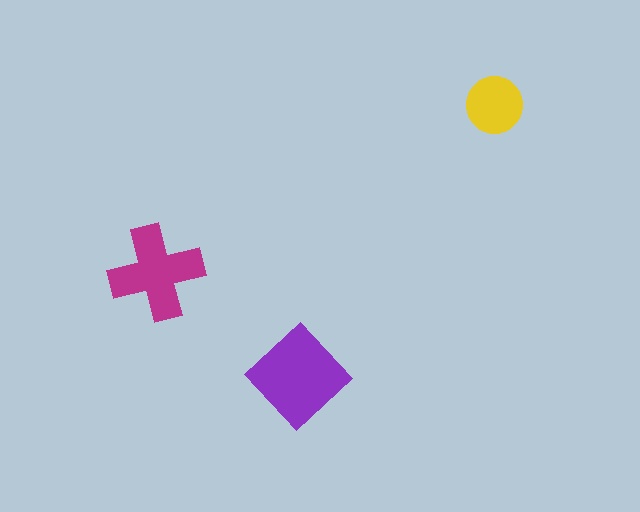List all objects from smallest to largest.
The yellow circle, the magenta cross, the purple diamond.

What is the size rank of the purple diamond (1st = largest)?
1st.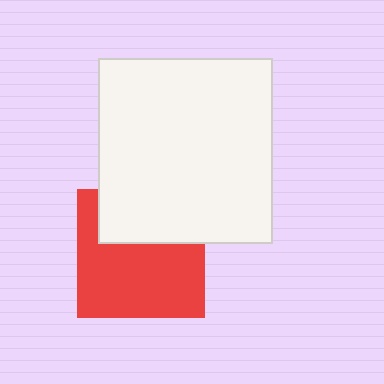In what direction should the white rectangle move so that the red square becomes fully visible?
The white rectangle should move up. That is the shortest direction to clear the overlap and leave the red square fully visible.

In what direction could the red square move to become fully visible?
The red square could move down. That would shift it out from behind the white rectangle entirely.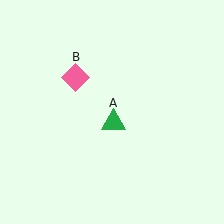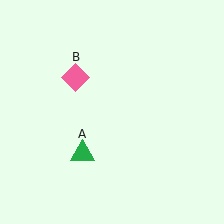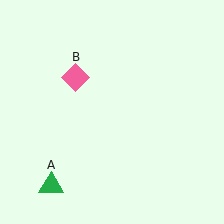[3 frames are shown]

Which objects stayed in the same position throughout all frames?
Pink diamond (object B) remained stationary.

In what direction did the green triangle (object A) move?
The green triangle (object A) moved down and to the left.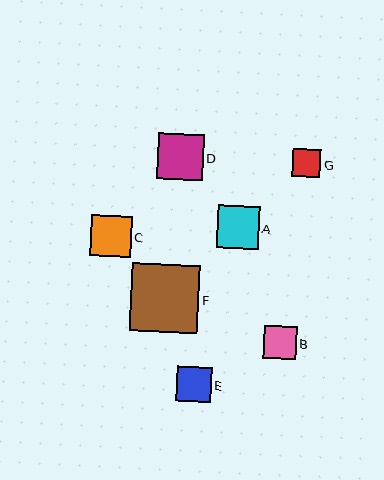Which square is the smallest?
Square G is the smallest with a size of approximately 28 pixels.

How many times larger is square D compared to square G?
Square D is approximately 1.7 times the size of square G.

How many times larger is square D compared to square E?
Square D is approximately 1.3 times the size of square E.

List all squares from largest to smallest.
From largest to smallest: F, D, A, C, E, B, G.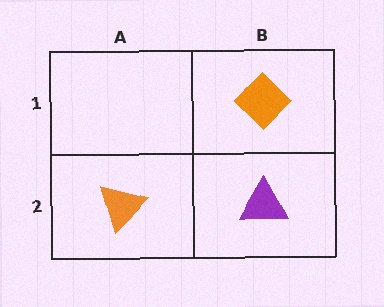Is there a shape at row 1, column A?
No, that cell is empty.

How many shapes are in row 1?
1 shape.